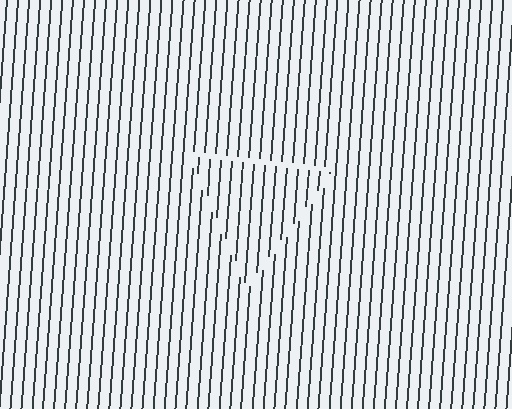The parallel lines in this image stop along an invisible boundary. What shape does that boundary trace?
An illusory triangle. The interior of the shape contains the same grating, shifted by half a period — the contour is defined by the phase discontinuity where line-ends from the inner and outer gratings abut.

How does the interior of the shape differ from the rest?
The interior of the shape contains the same grating, shifted by half a period — the contour is defined by the phase discontinuity where line-ends from the inner and outer gratings abut.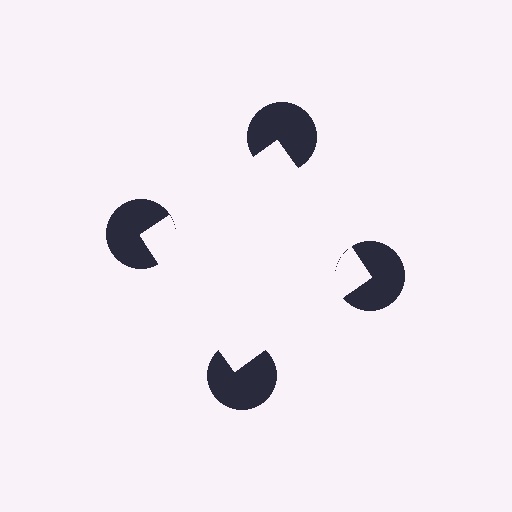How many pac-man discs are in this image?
There are 4 — one at each vertex of the illusory square.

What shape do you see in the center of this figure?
An illusory square — its edges are inferred from the aligned wedge cuts in the pac-man discs, not physically drawn.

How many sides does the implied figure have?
4 sides.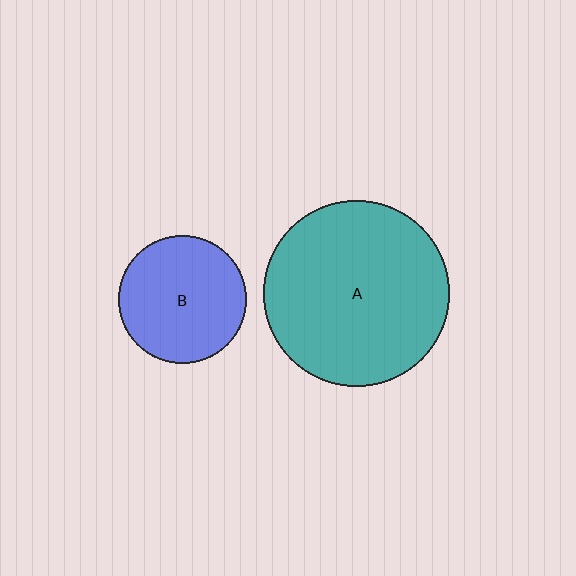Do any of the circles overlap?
No, none of the circles overlap.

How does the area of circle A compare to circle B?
Approximately 2.1 times.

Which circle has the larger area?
Circle A (teal).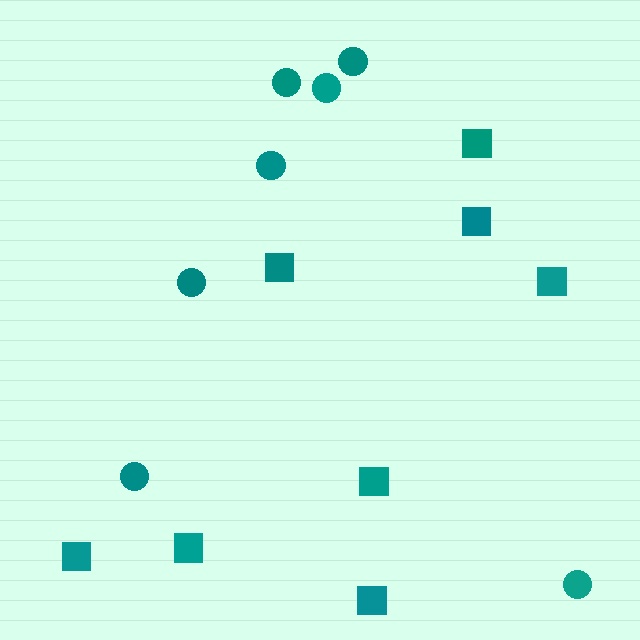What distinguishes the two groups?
There are 2 groups: one group of circles (7) and one group of squares (8).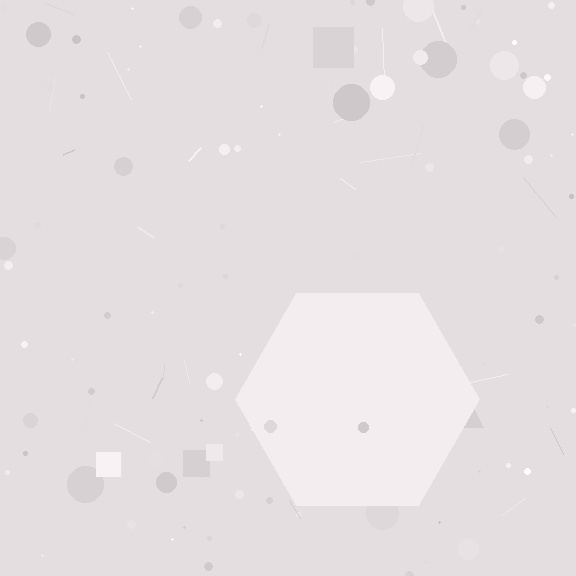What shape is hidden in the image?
A hexagon is hidden in the image.